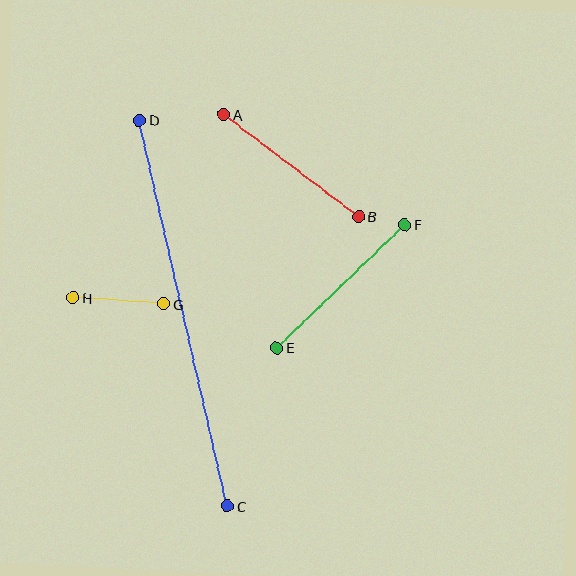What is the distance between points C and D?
The distance is approximately 396 pixels.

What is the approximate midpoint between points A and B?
The midpoint is at approximately (291, 165) pixels.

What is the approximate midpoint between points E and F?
The midpoint is at approximately (341, 286) pixels.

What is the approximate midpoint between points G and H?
The midpoint is at approximately (119, 301) pixels.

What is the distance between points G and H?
The distance is approximately 91 pixels.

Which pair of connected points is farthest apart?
Points C and D are farthest apart.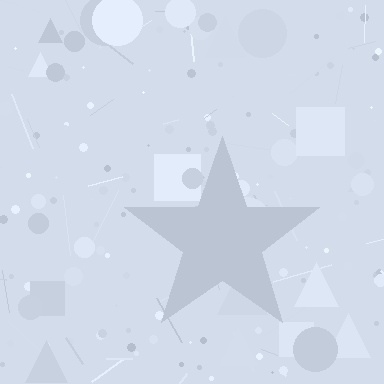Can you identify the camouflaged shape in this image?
The camouflaged shape is a star.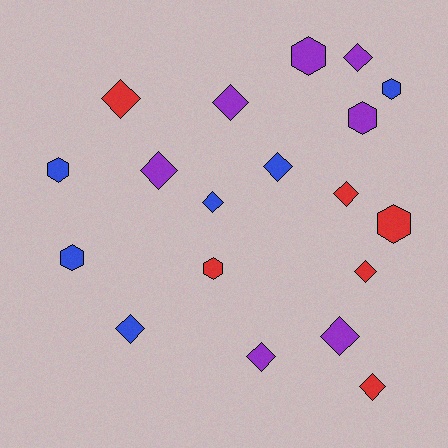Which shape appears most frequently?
Diamond, with 12 objects.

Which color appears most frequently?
Purple, with 7 objects.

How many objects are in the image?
There are 19 objects.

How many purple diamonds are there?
There are 5 purple diamonds.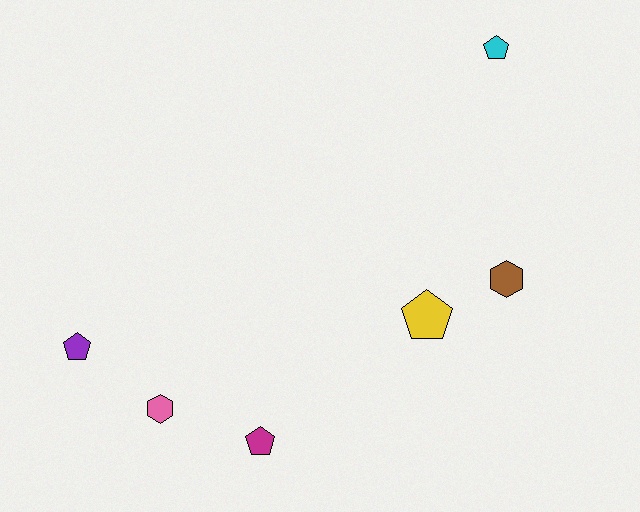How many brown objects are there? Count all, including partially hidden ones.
There is 1 brown object.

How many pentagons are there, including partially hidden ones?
There are 4 pentagons.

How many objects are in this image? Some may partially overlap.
There are 6 objects.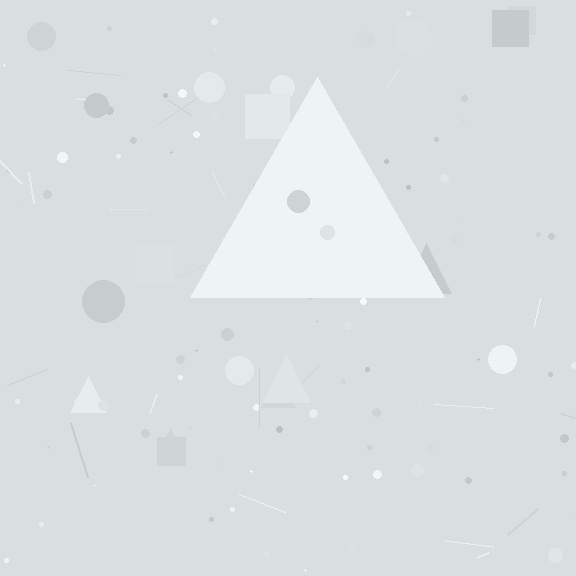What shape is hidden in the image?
A triangle is hidden in the image.